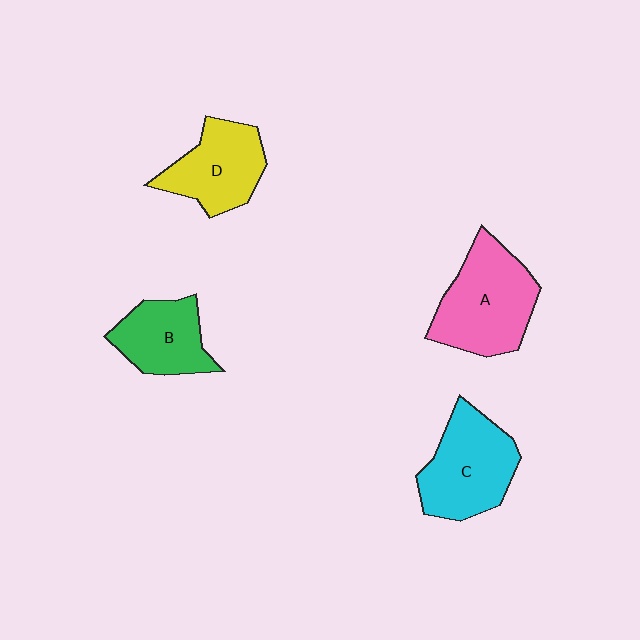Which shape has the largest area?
Shape A (pink).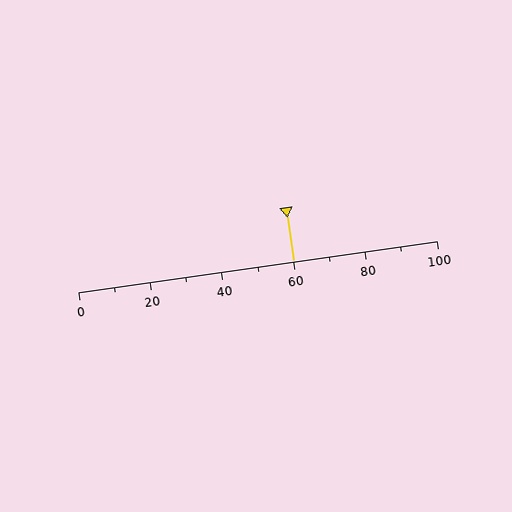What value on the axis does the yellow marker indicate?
The marker indicates approximately 60.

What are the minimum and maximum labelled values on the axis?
The axis runs from 0 to 100.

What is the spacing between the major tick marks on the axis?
The major ticks are spaced 20 apart.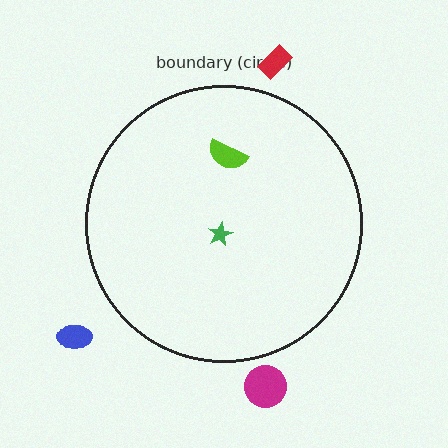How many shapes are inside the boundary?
2 inside, 3 outside.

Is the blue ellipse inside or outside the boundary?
Outside.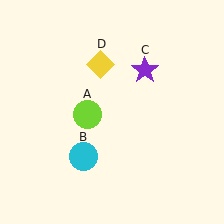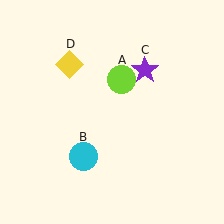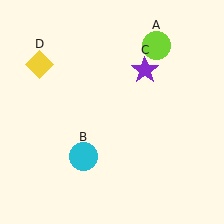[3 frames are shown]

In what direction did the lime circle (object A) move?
The lime circle (object A) moved up and to the right.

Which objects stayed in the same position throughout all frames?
Cyan circle (object B) and purple star (object C) remained stationary.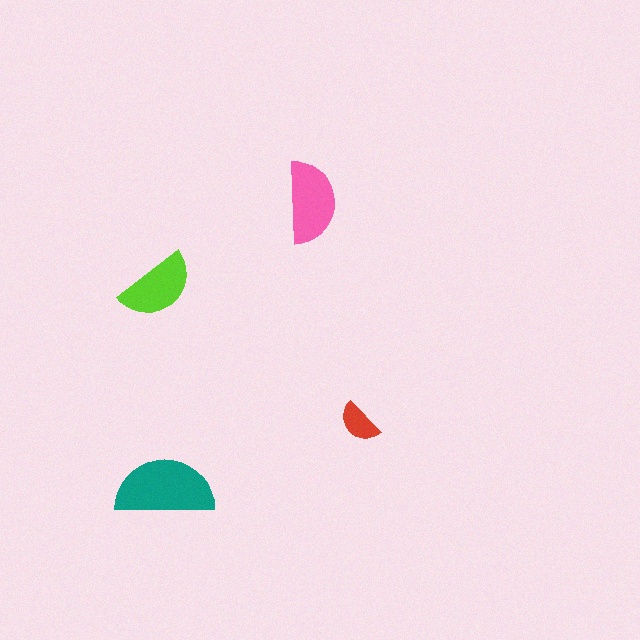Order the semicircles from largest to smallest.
the teal one, the pink one, the lime one, the red one.